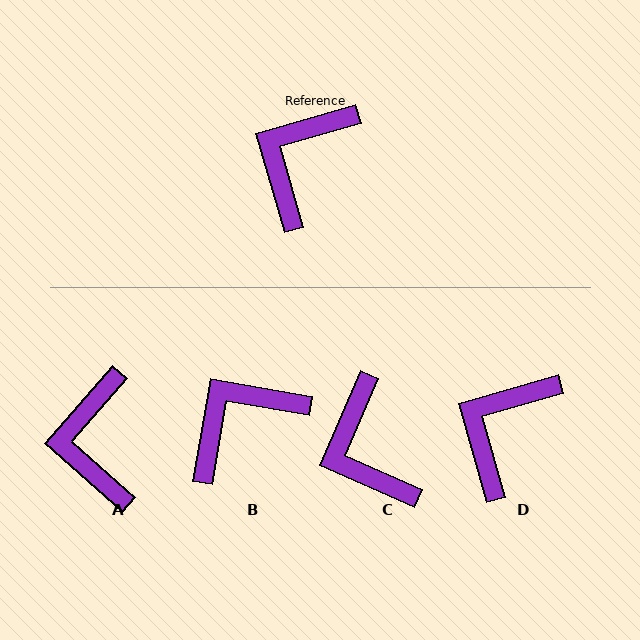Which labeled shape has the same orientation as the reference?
D.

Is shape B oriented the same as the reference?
No, it is off by about 26 degrees.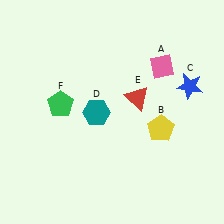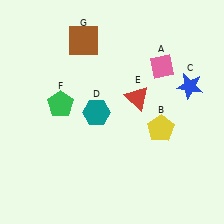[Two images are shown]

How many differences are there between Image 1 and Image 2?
There is 1 difference between the two images.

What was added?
A brown square (G) was added in Image 2.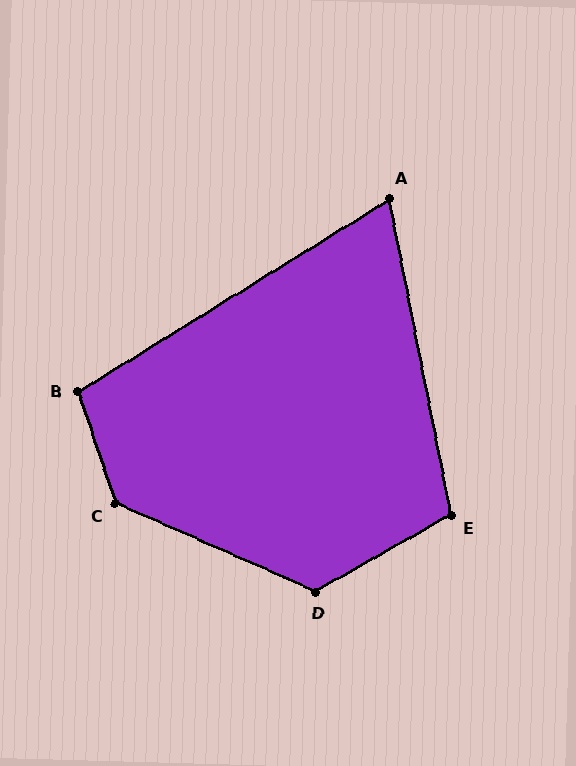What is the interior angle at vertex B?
Approximately 103 degrees (obtuse).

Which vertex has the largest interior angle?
C, at approximately 132 degrees.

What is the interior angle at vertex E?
Approximately 108 degrees (obtuse).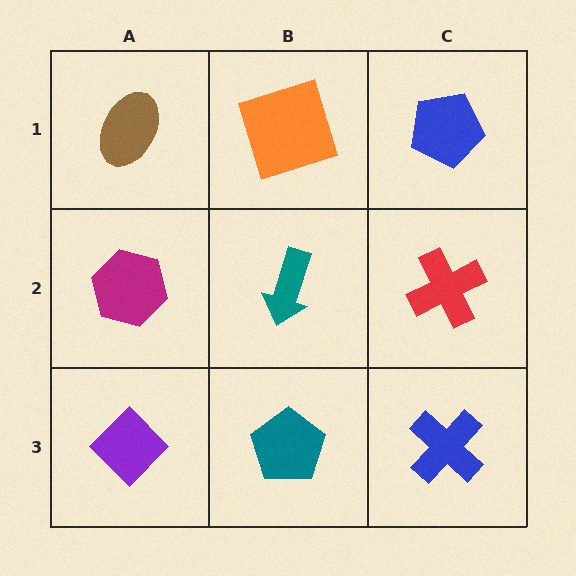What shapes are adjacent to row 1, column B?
A teal arrow (row 2, column B), a brown ellipse (row 1, column A), a blue pentagon (row 1, column C).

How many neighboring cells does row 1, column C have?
2.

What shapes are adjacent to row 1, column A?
A magenta hexagon (row 2, column A), an orange square (row 1, column B).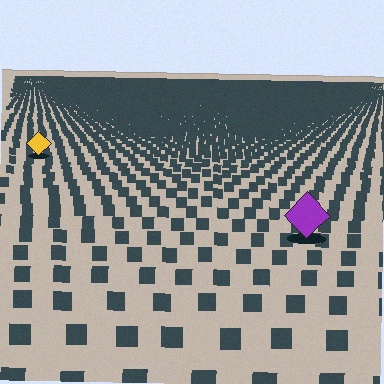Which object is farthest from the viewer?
The yellow diamond is farthest from the viewer. It appears smaller and the ground texture around it is denser.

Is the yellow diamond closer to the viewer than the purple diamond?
No. The purple diamond is closer — you can tell from the texture gradient: the ground texture is coarser near it.